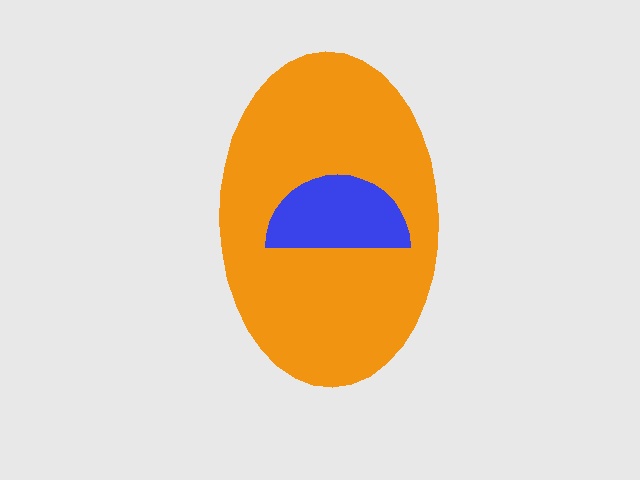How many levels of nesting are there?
2.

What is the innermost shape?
The blue semicircle.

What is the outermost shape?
The orange ellipse.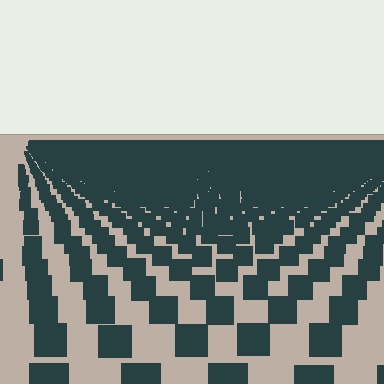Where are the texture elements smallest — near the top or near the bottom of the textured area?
Near the top.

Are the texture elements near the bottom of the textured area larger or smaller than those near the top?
Larger. Near the bottom, elements are closer to the viewer and appear at a bigger on-screen size.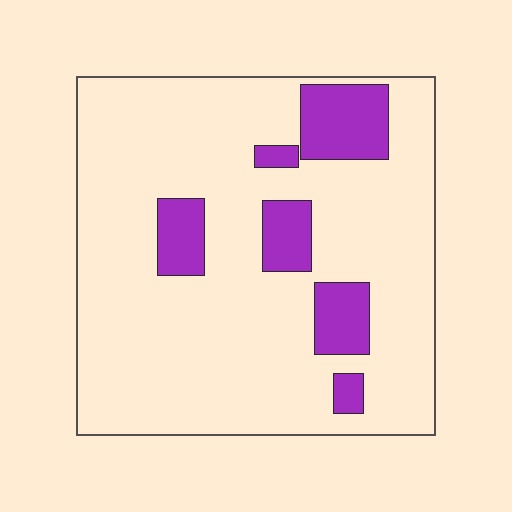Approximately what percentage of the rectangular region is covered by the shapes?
Approximately 15%.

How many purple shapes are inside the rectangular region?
6.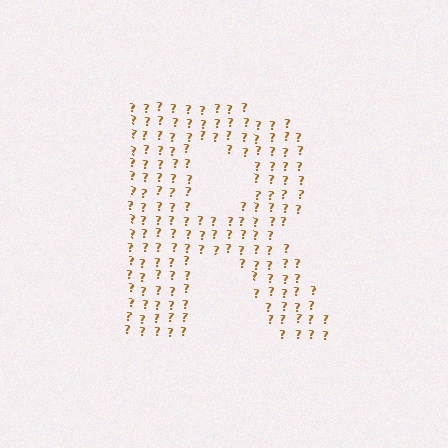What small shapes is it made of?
It is made of small question marks.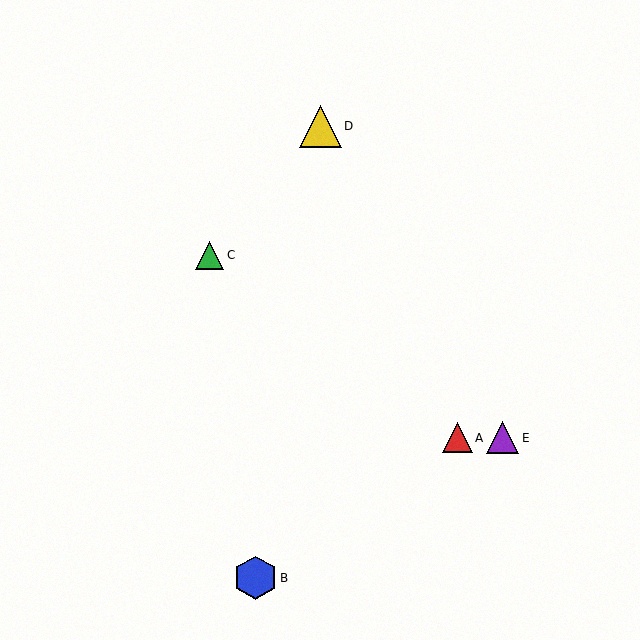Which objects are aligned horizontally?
Objects A, E are aligned horizontally.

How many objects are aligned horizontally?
2 objects (A, E) are aligned horizontally.